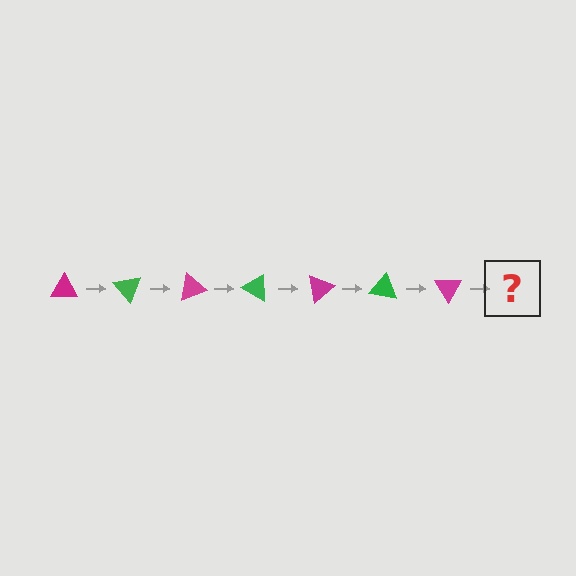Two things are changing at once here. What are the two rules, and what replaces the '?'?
The two rules are that it rotates 50 degrees each step and the color cycles through magenta and green. The '?' should be a green triangle, rotated 350 degrees from the start.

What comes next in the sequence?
The next element should be a green triangle, rotated 350 degrees from the start.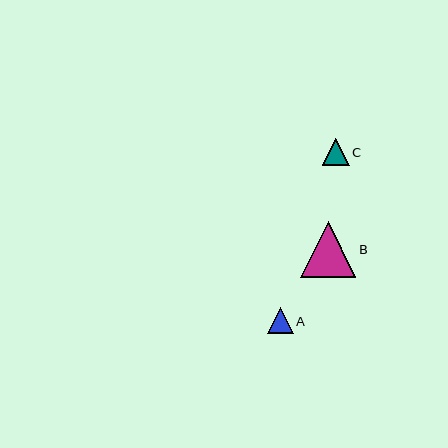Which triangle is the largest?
Triangle B is the largest with a size of approximately 56 pixels.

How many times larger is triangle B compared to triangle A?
Triangle B is approximately 2.2 times the size of triangle A.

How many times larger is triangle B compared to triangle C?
Triangle B is approximately 2.1 times the size of triangle C.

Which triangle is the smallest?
Triangle A is the smallest with a size of approximately 25 pixels.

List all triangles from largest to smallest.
From largest to smallest: B, C, A.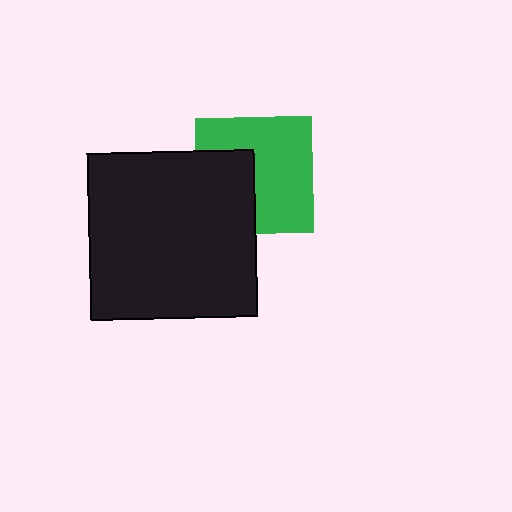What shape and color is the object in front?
The object in front is a black square.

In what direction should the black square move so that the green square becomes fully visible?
The black square should move left. That is the shortest direction to clear the overlap and leave the green square fully visible.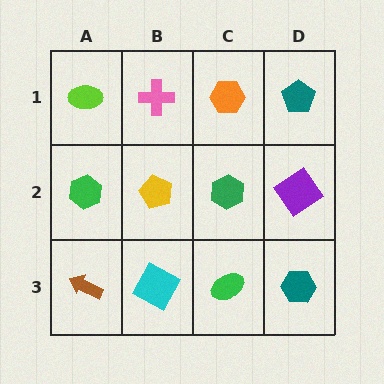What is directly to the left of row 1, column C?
A pink cross.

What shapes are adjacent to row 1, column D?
A purple diamond (row 2, column D), an orange hexagon (row 1, column C).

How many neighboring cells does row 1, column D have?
2.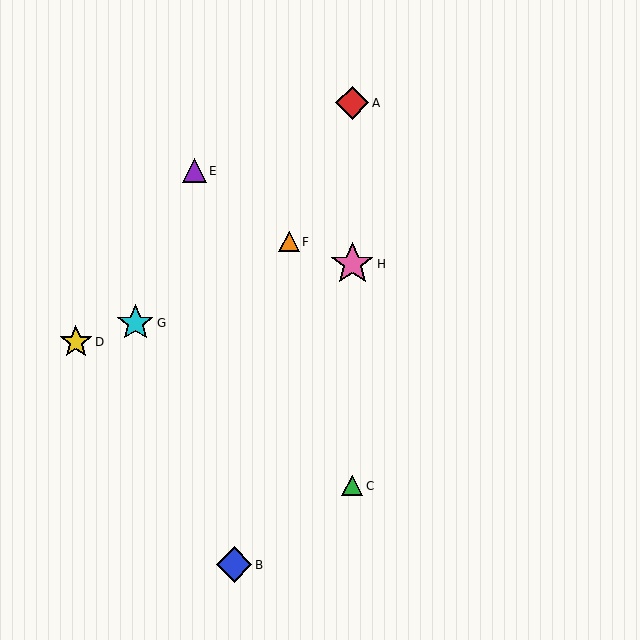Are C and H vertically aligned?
Yes, both are at x≈352.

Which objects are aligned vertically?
Objects A, C, H are aligned vertically.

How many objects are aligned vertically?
3 objects (A, C, H) are aligned vertically.